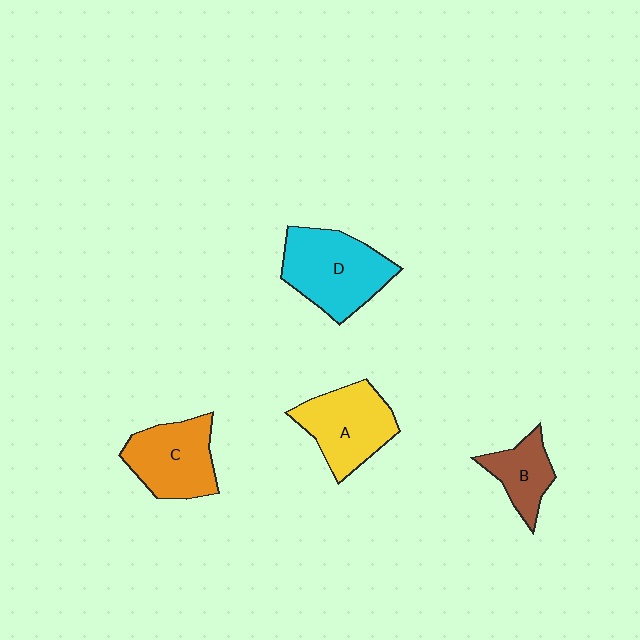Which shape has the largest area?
Shape D (cyan).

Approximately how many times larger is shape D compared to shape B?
Approximately 1.9 times.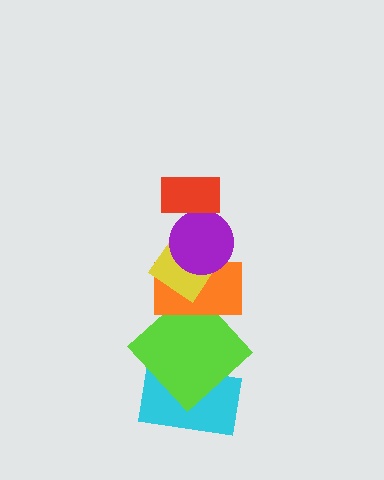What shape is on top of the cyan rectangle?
The lime diamond is on top of the cyan rectangle.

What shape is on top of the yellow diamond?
The purple circle is on top of the yellow diamond.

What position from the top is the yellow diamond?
The yellow diamond is 3rd from the top.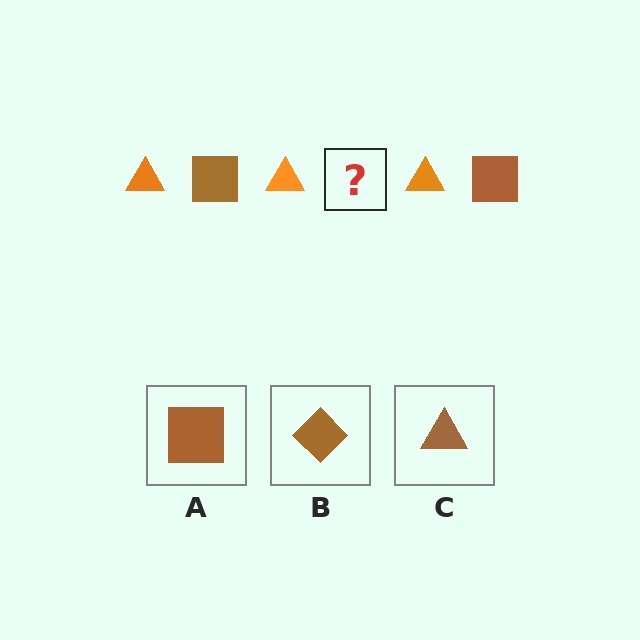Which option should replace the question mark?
Option A.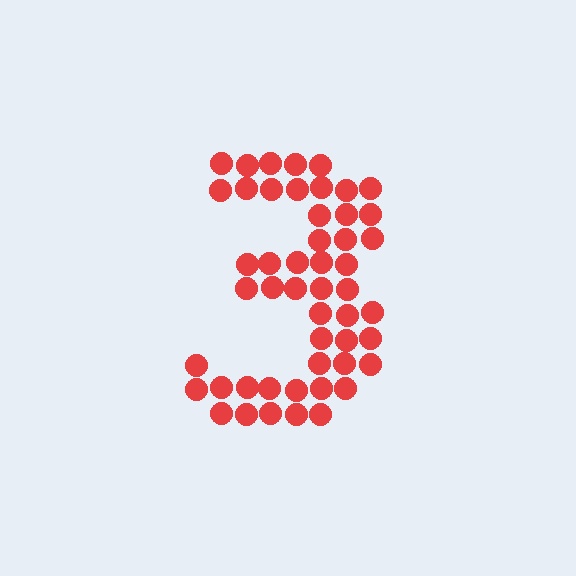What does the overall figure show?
The overall figure shows the digit 3.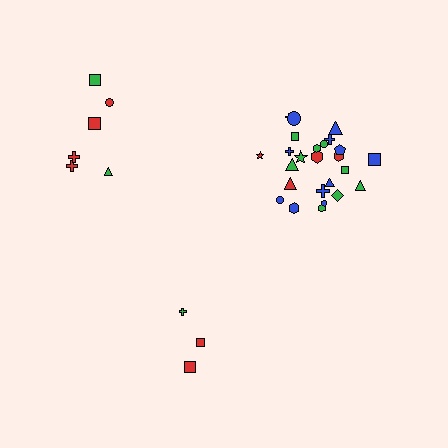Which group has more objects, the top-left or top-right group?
The top-right group.